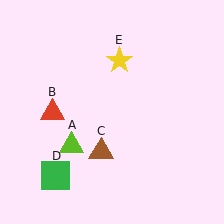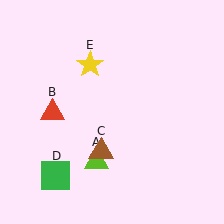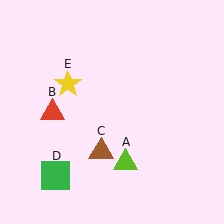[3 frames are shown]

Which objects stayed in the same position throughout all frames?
Red triangle (object B) and brown triangle (object C) and green square (object D) remained stationary.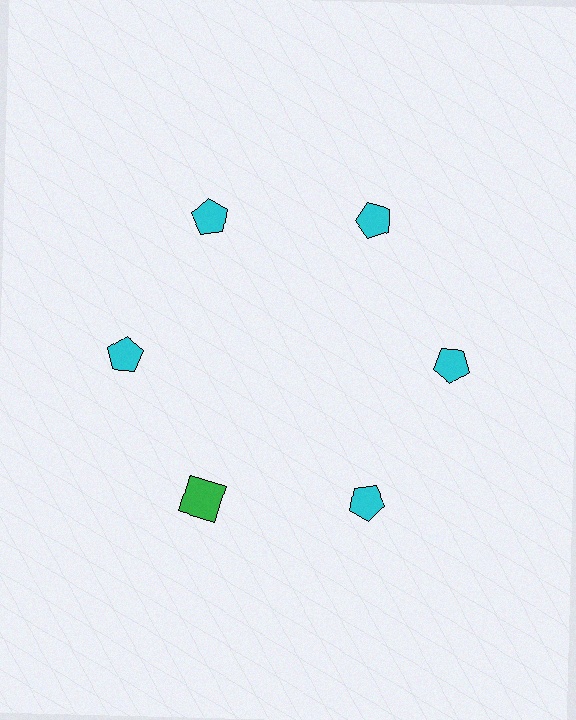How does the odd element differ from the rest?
It differs in both color (green instead of cyan) and shape (square instead of pentagon).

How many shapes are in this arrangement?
There are 6 shapes arranged in a ring pattern.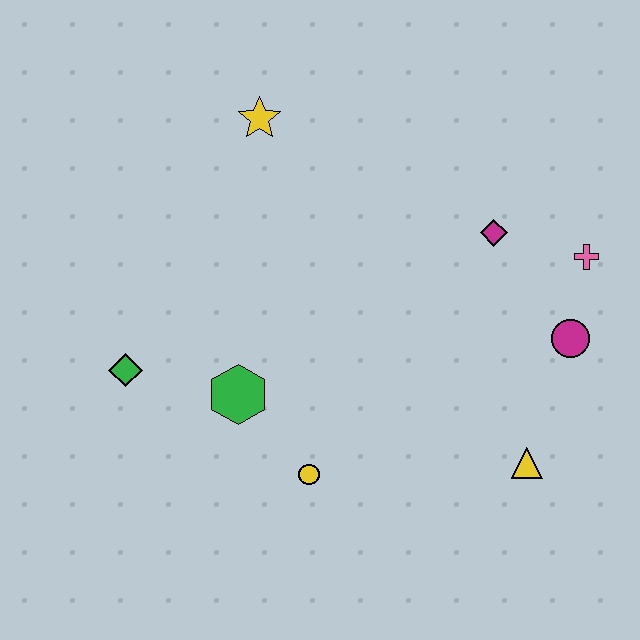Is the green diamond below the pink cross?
Yes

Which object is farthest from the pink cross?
The green diamond is farthest from the pink cross.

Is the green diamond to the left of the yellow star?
Yes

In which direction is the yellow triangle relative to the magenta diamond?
The yellow triangle is below the magenta diamond.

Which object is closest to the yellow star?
The magenta diamond is closest to the yellow star.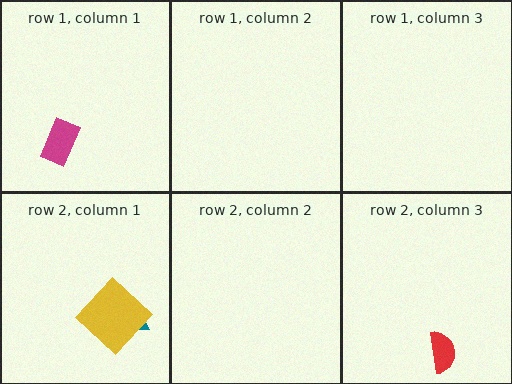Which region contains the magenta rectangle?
The row 1, column 1 region.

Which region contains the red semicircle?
The row 2, column 3 region.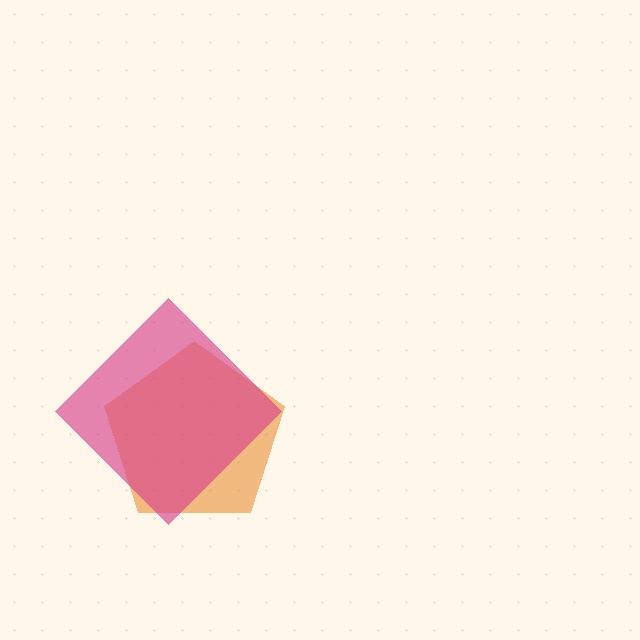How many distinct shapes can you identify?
There are 2 distinct shapes: an orange pentagon, a magenta diamond.